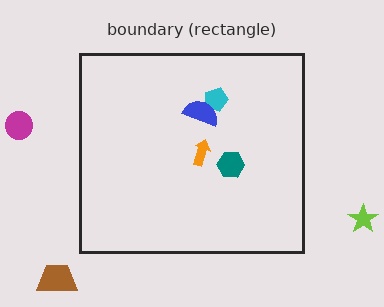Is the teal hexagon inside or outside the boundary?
Inside.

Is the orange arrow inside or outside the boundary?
Inside.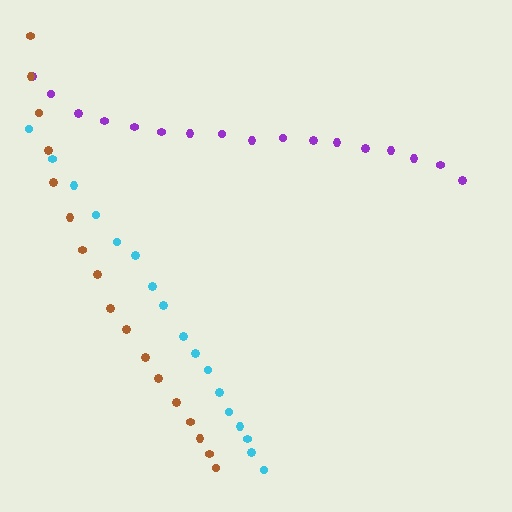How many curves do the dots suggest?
There are 3 distinct paths.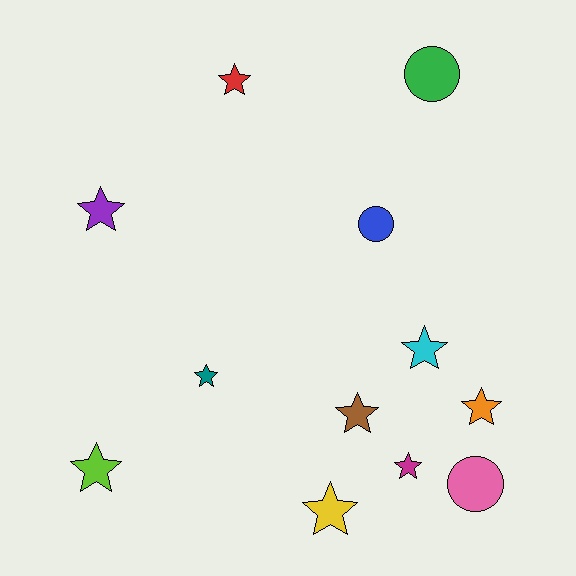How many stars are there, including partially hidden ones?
There are 9 stars.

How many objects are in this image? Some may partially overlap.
There are 12 objects.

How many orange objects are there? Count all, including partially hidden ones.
There is 1 orange object.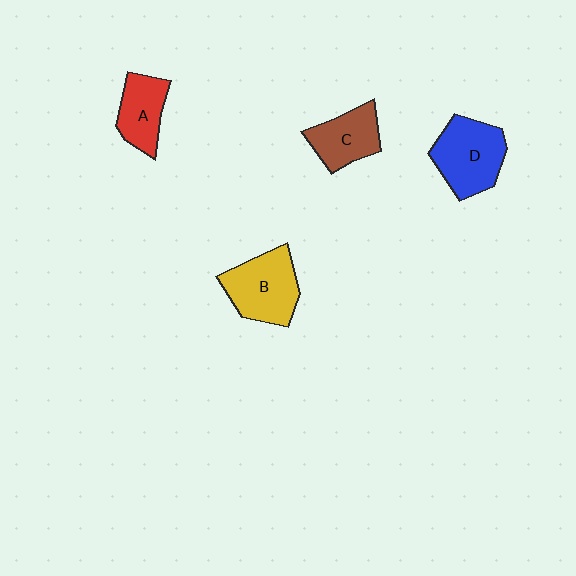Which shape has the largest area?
Shape D (blue).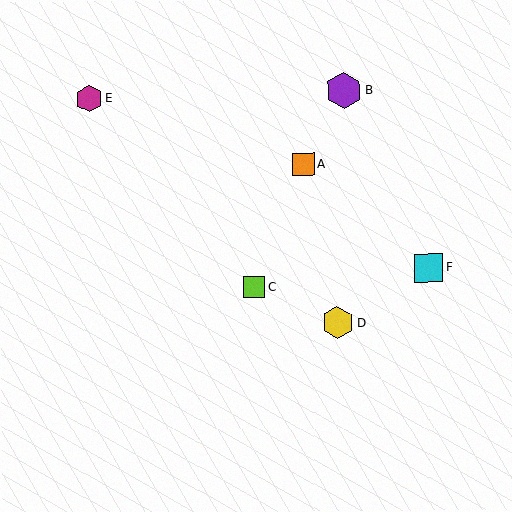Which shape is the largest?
The purple hexagon (labeled B) is the largest.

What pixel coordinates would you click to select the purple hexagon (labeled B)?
Click at (344, 91) to select the purple hexagon B.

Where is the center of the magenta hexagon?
The center of the magenta hexagon is at (89, 99).